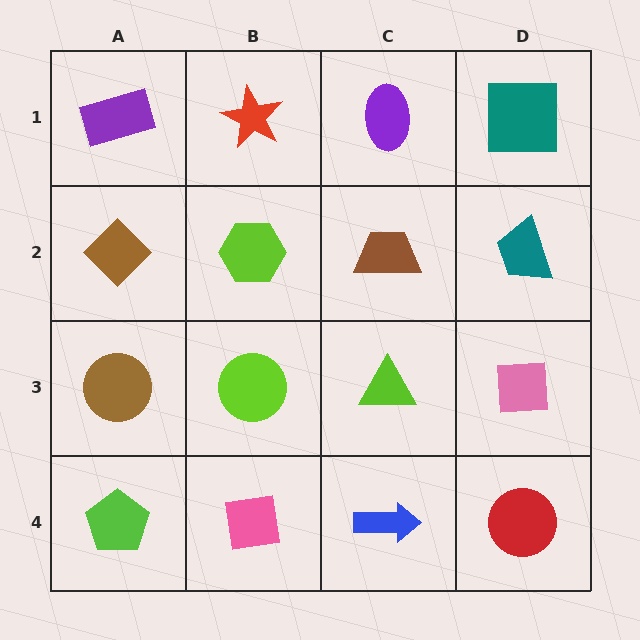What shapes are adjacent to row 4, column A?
A brown circle (row 3, column A), a pink square (row 4, column B).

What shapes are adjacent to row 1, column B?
A lime hexagon (row 2, column B), a purple rectangle (row 1, column A), a purple ellipse (row 1, column C).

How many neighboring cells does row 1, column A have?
2.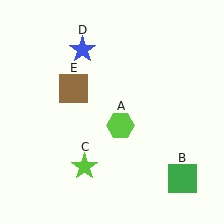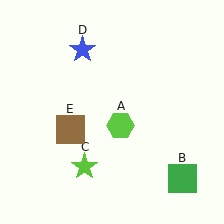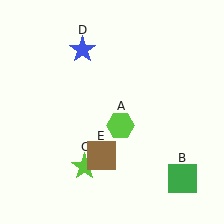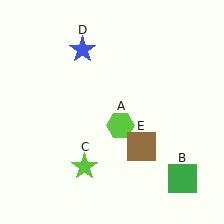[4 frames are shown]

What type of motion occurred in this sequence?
The brown square (object E) rotated counterclockwise around the center of the scene.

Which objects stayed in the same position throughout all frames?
Lime hexagon (object A) and green square (object B) and lime star (object C) and blue star (object D) remained stationary.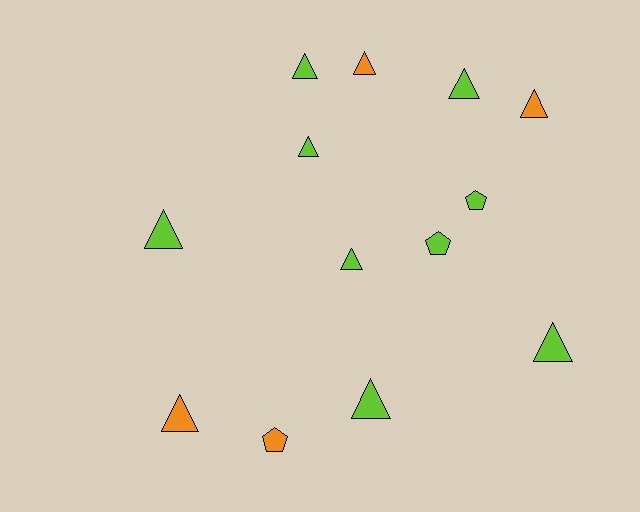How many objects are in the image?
There are 13 objects.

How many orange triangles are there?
There are 3 orange triangles.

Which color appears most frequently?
Lime, with 9 objects.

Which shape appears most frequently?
Triangle, with 10 objects.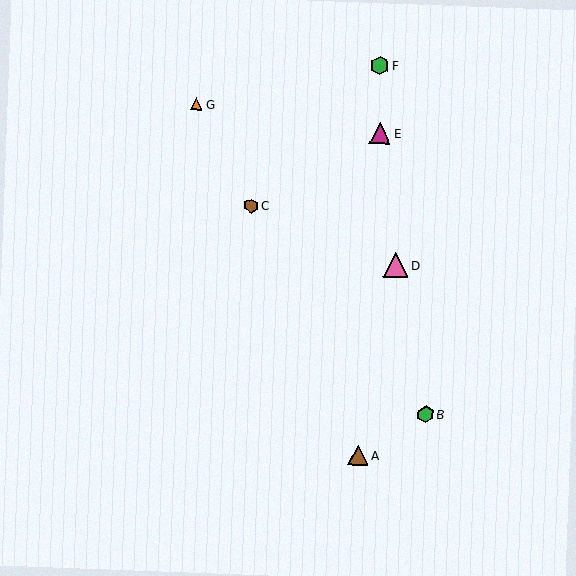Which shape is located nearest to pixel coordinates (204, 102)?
The orange triangle (labeled G) at (197, 104) is nearest to that location.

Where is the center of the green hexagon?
The center of the green hexagon is at (380, 66).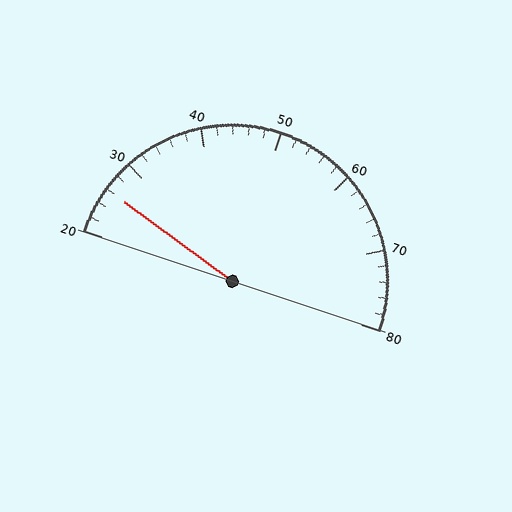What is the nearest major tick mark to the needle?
The nearest major tick mark is 30.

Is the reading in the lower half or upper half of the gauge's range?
The reading is in the lower half of the range (20 to 80).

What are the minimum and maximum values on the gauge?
The gauge ranges from 20 to 80.